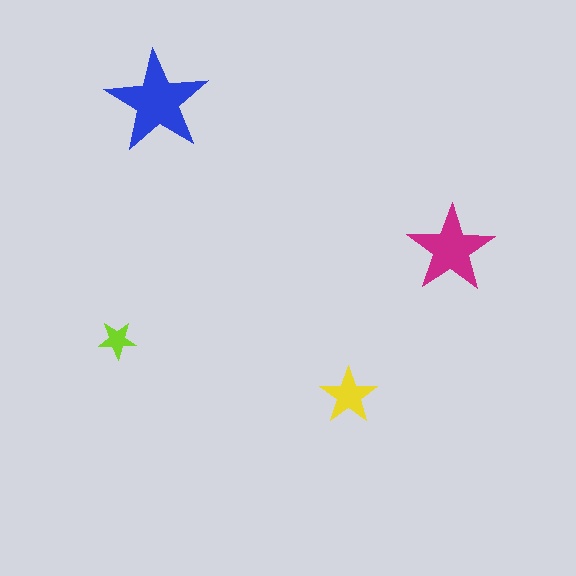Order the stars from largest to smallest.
the blue one, the magenta one, the yellow one, the lime one.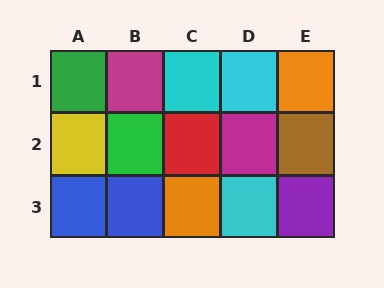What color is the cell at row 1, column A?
Green.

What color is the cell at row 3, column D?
Cyan.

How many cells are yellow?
1 cell is yellow.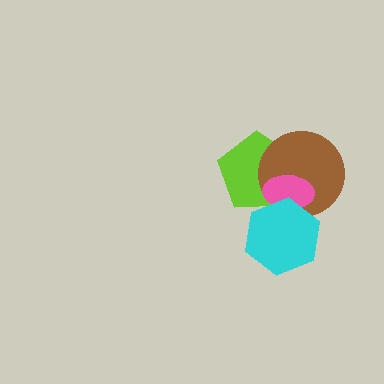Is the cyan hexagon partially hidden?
No, no other shape covers it.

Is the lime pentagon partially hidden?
Yes, it is partially covered by another shape.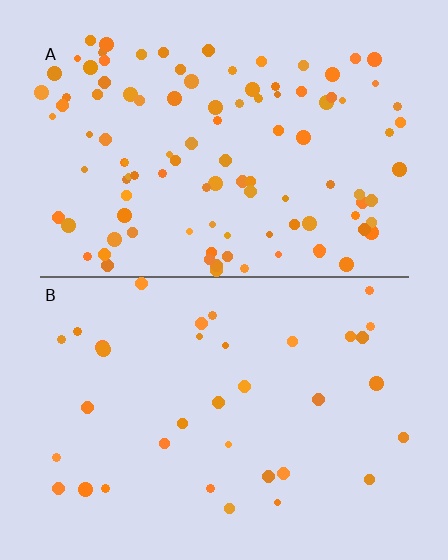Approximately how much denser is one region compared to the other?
Approximately 3.0× — region A over region B.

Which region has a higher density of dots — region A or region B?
A (the top).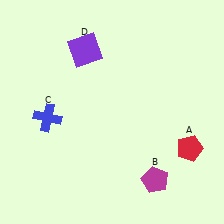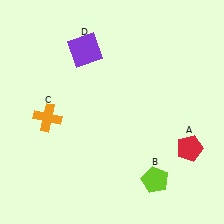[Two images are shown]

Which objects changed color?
B changed from magenta to lime. C changed from blue to orange.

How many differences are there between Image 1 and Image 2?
There are 2 differences between the two images.